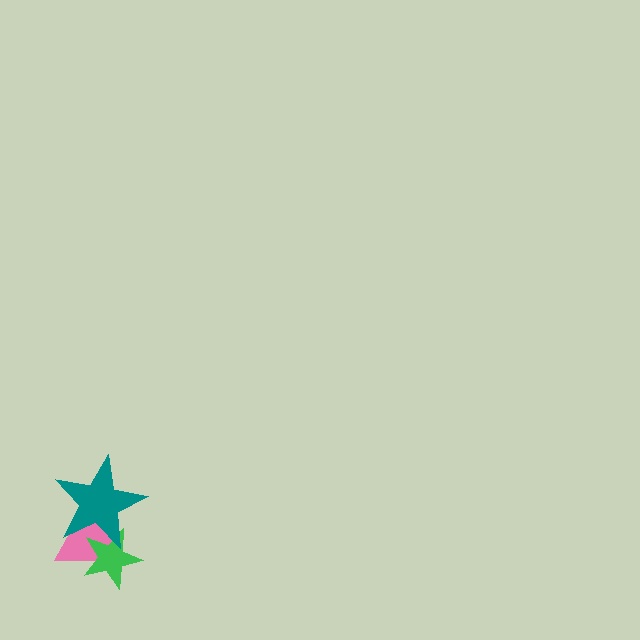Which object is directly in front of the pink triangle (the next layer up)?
The green star is directly in front of the pink triangle.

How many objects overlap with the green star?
2 objects overlap with the green star.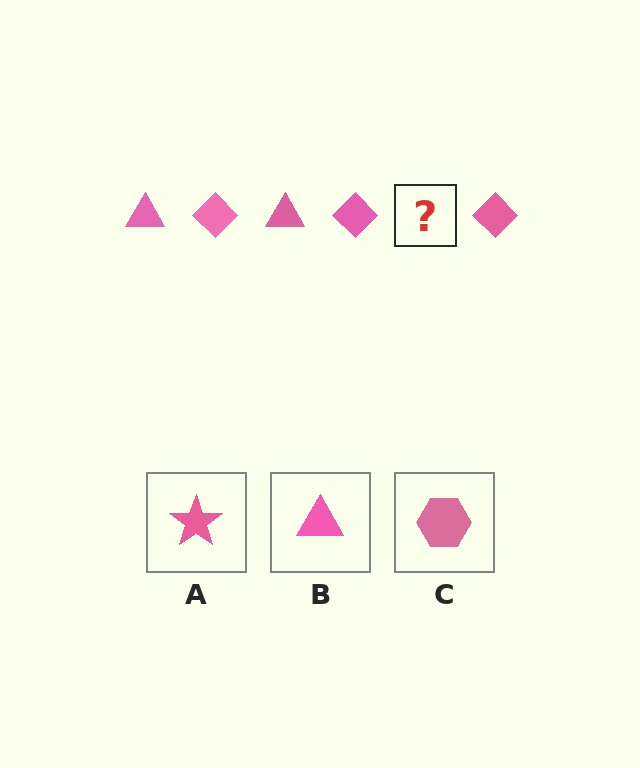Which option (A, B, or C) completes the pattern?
B.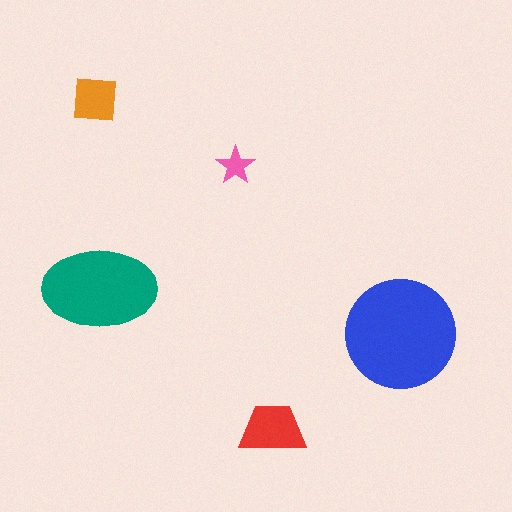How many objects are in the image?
There are 5 objects in the image.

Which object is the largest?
The blue circle.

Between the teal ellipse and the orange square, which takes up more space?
The teal ellipse.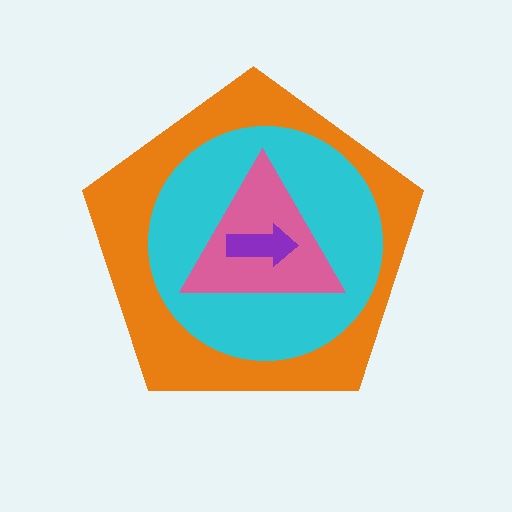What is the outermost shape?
The orange pentagon.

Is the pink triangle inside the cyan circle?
Yes.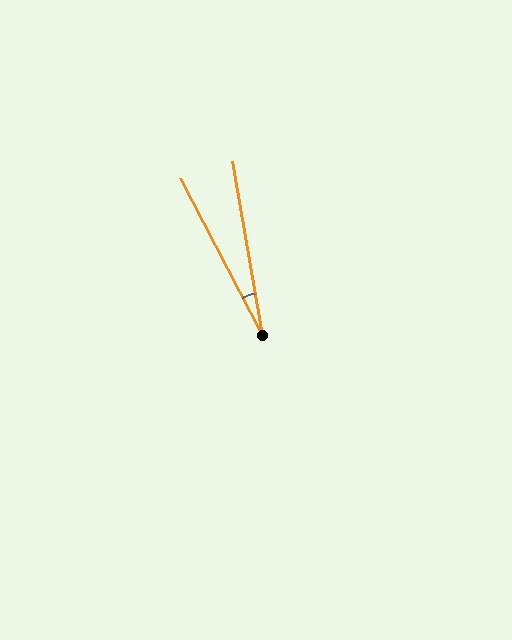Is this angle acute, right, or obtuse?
It is acute.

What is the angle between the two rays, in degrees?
Approximately 18 degrees.